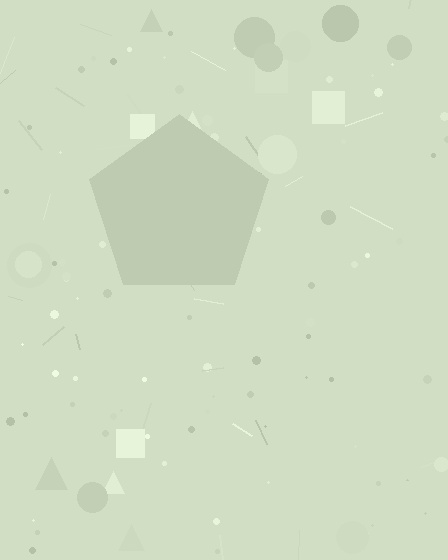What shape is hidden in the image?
A pentagon is hidden in the image.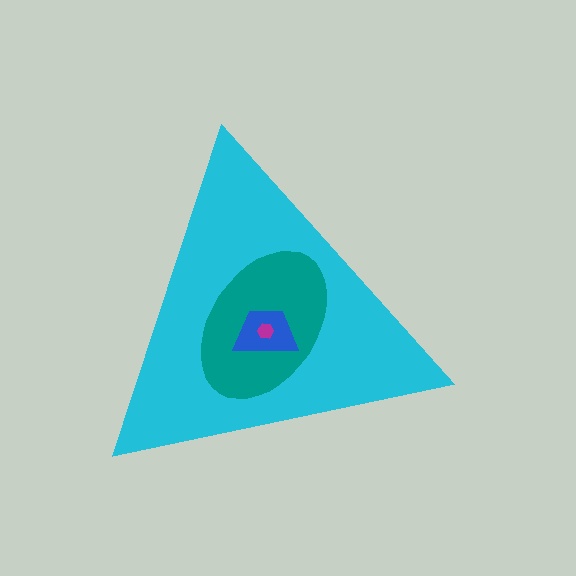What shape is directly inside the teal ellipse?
The blue trapezoid.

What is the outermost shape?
The cyan triangle.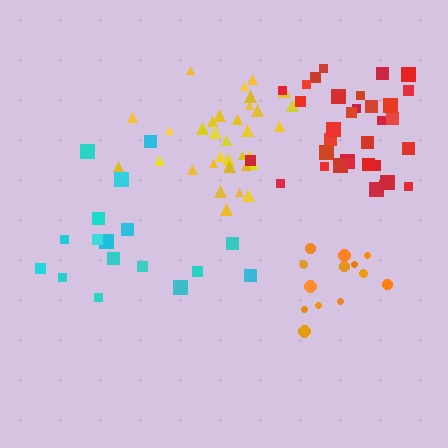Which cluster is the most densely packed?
Yellow.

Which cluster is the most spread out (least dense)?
Cyan.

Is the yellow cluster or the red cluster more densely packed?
Yellow.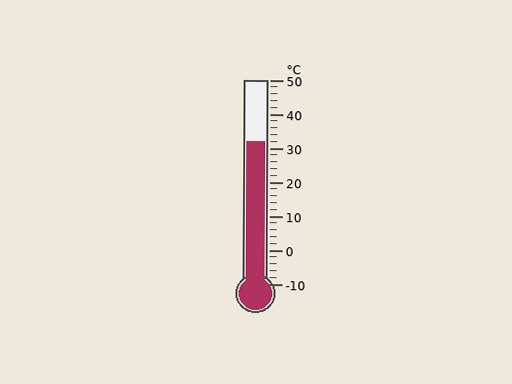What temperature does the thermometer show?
The thermometer shows approximately 32°C.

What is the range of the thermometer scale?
The thermometer scale ranges from -10°C to 50°C.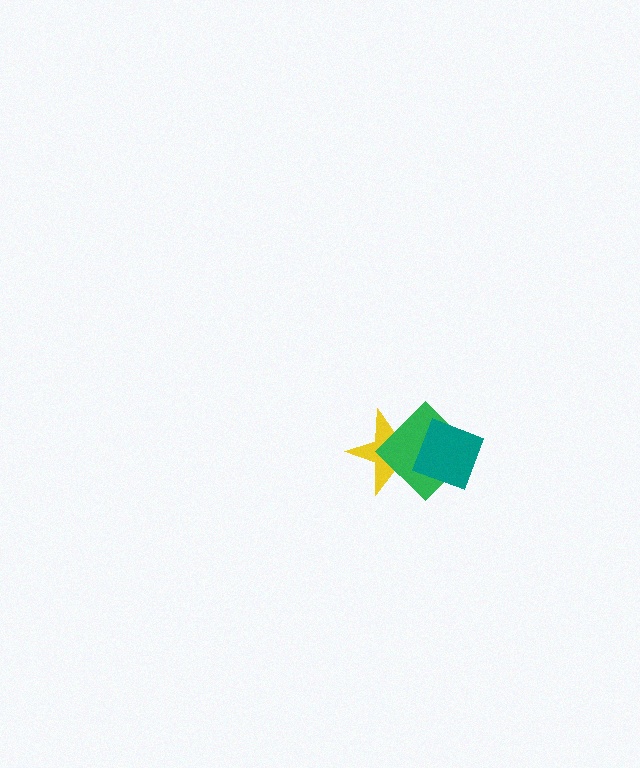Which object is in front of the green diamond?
The teal diamond is in front of the green diamond.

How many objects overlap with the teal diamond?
2 objects overlap with the teal diamond.